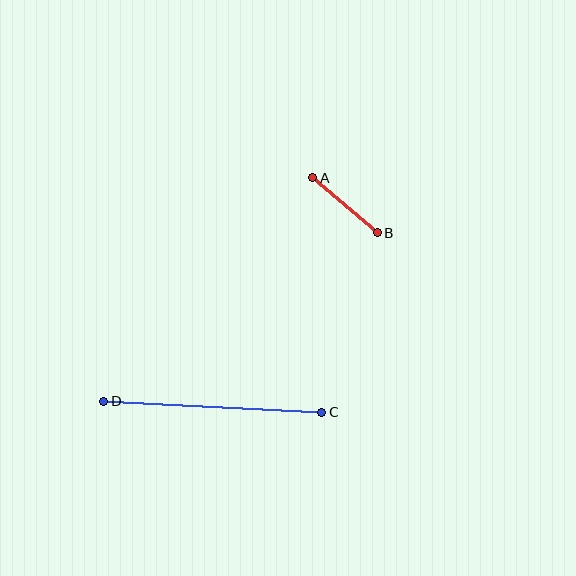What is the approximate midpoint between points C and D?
The midpoint is at approximately (213, 407) pixels.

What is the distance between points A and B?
The distance is approximately 85 pixels.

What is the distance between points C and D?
The distance is approximately 218 pixels.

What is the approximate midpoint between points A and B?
The midpoint is at approximately (345, 205) pixels.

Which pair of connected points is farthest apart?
Points C and D are farthest apart.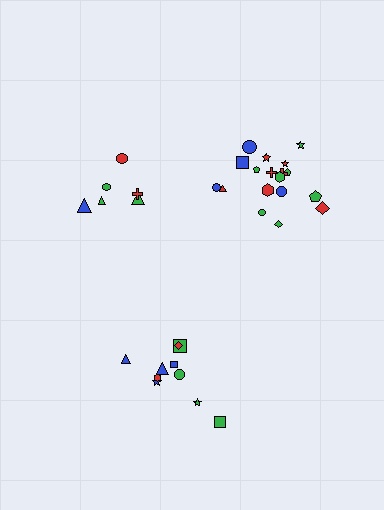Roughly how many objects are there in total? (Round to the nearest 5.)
Roughly 35 objects in total.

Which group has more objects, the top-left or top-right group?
The top-right group.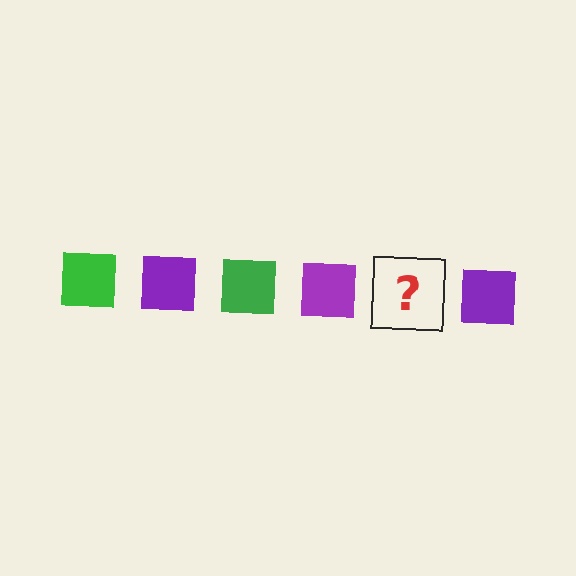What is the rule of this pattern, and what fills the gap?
The rule is that the pattern cycles through green, purple squares. The gap should be filled with a green square.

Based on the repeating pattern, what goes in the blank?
The blank should be a green square.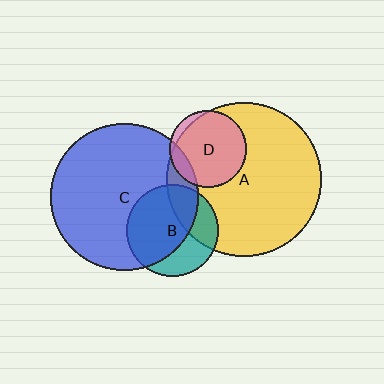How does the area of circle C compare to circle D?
Approximately 3.6 times.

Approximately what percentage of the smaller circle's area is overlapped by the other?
Approximately 65%.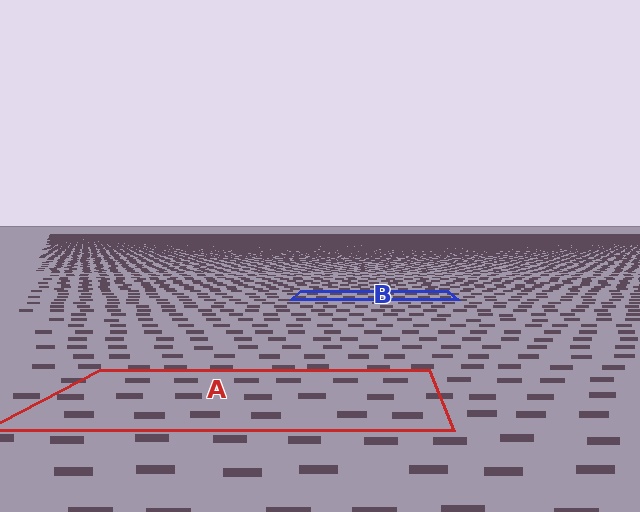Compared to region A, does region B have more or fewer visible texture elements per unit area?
Region B has more texture elements per unit area — they are packed more densely because it is farther away.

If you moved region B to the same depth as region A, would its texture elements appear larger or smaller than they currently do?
They would appear larger. At a closer depth, the same texture elements are projected at a bigger on-screen size.